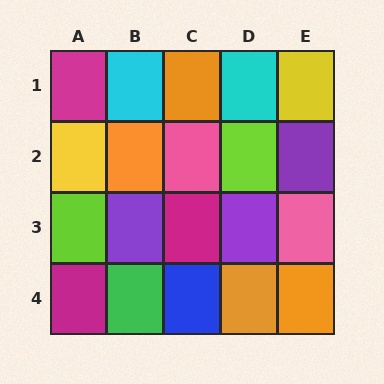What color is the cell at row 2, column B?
Orange.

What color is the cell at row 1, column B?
Cyan.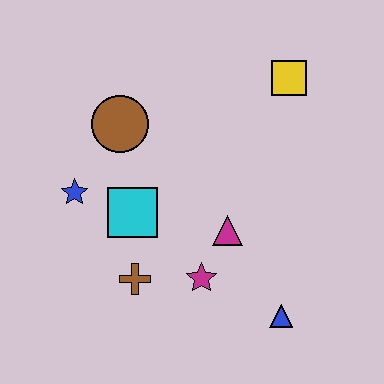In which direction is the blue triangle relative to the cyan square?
The blue triangle is to the right of the cyan square.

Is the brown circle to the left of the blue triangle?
Yes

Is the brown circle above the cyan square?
Yes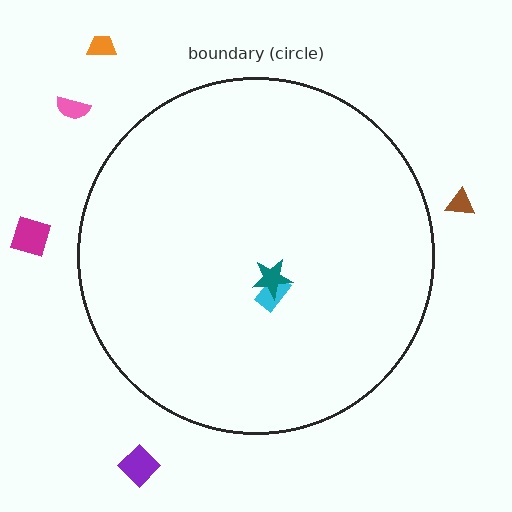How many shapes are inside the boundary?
2 inside, 5 outside.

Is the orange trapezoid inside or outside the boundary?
Outside.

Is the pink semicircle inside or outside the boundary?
Outside.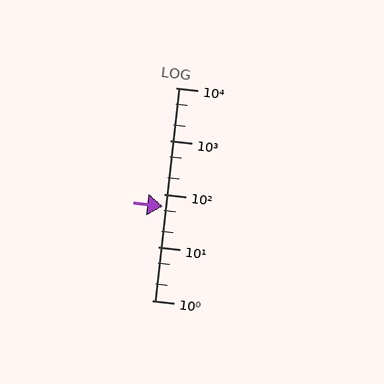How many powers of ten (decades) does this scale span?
The scale spans 4 decades, from 1 to 10000.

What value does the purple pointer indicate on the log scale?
The pointer indicates approximately 58.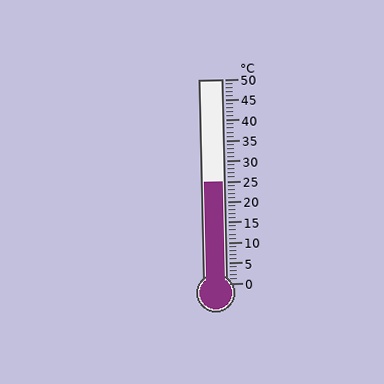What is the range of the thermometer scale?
The thermometer scale ranges from 0°C to 50°C.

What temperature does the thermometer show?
The thermometer shows approximately 25°C.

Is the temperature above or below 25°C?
The temperature is at 25°C.